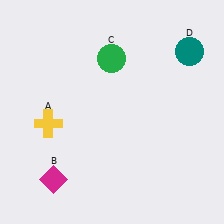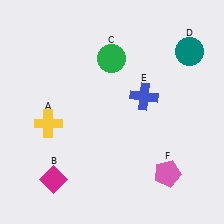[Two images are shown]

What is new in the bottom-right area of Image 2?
A pink pentagon (F) was added in the bottom-right area of Image 2.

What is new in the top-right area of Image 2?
A blue cross (E) was added in the top-right area of Image 2.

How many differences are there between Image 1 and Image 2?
There are 2 differences between the two images.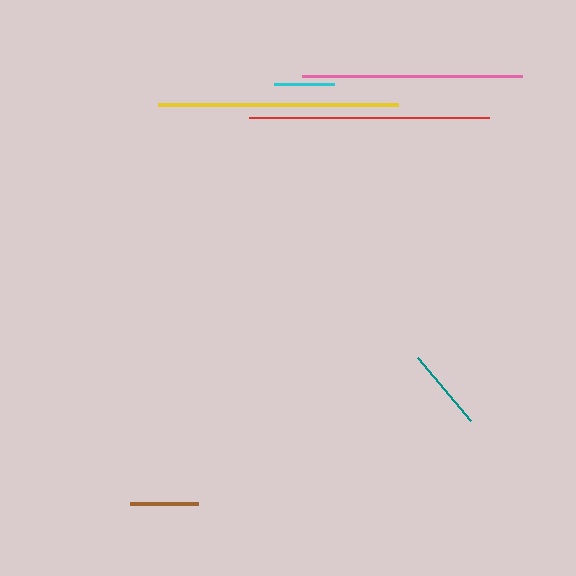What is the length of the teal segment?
The teal segment is approximately 82 pixels long.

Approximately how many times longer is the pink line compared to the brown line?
The pink line is approximately 3.3 times the length of the brown line.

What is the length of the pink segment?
The pink segment is approximately 220 pixels long.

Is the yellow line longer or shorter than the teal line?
The yellow line is longer than the teal line.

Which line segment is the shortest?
The cyan line is the shortest at approximately 60 pixels.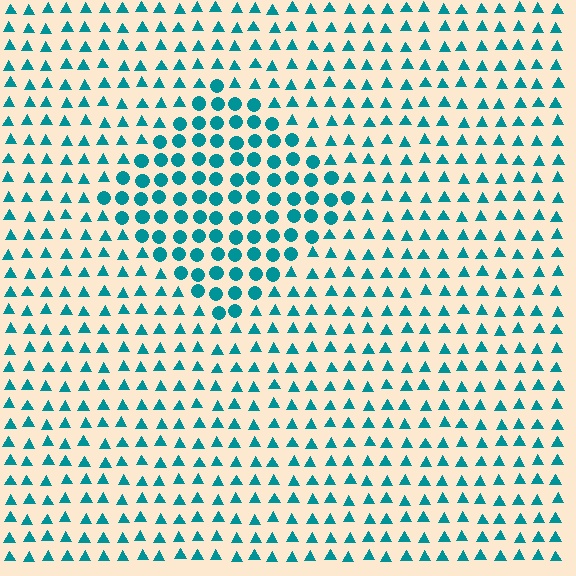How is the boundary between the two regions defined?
The boundary is defined by a change in element shape: circles inside vs. triangles outside. All elements share the same color and spacing.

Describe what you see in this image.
The image is filled with small teal elements arranged in a uniform grid. A diamond-shaped region contains circles, while the surrounding area contains triangles. The boundary is defined purely by the change in element shape.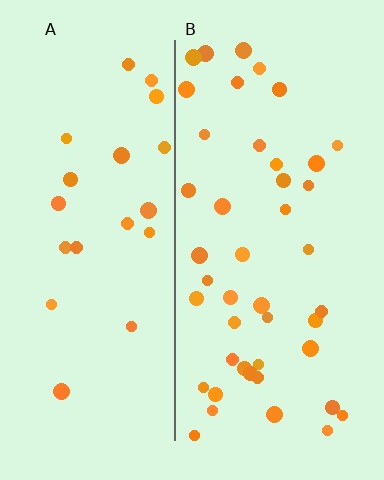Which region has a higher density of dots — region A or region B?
B (the right).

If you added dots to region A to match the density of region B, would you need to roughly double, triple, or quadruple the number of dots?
Approximately double.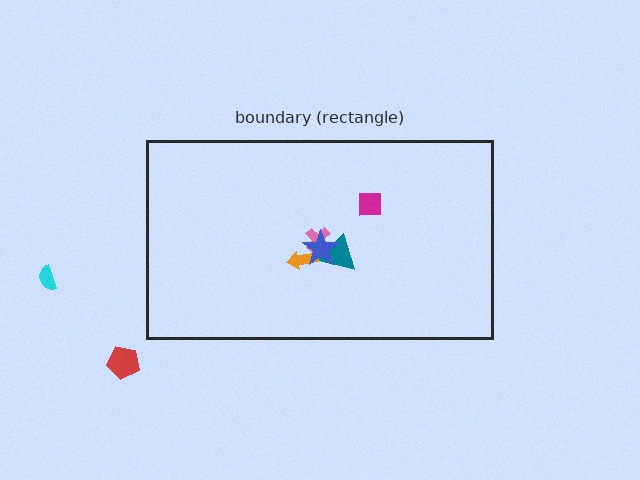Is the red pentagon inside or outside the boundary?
Outside.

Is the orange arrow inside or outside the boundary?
Inside.